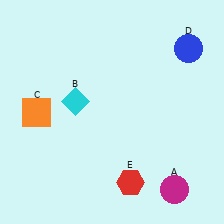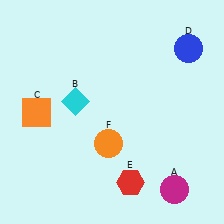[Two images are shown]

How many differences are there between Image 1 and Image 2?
There is 1 difference between the two images.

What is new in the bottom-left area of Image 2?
An orange circle (F) was added in the bottom-left area of Image 2.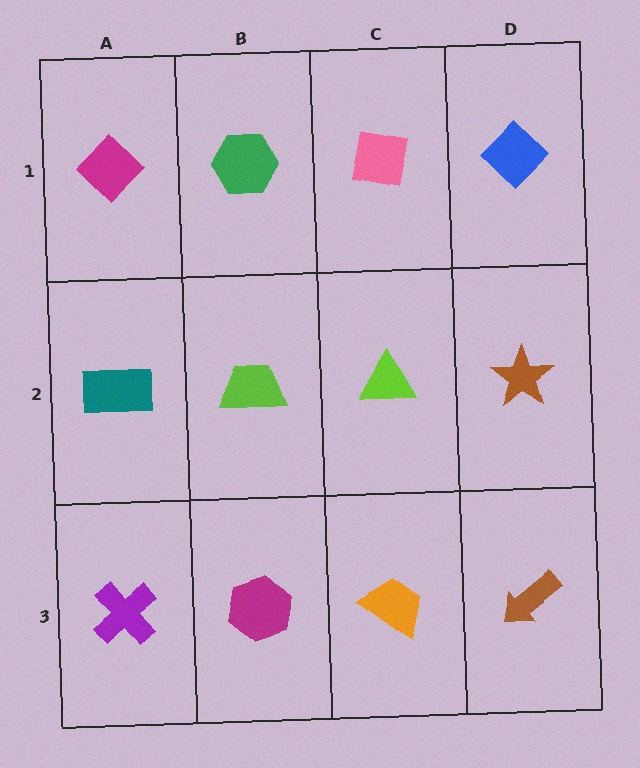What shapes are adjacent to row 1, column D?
A brown star (row 2, column D), a pink square (row 1, column C).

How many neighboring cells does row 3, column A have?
2.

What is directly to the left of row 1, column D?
A pink square.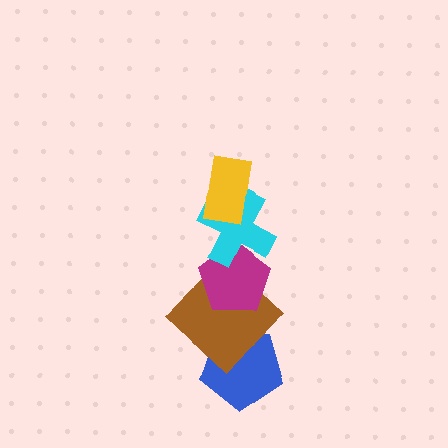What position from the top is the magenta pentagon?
The magenta pentagon is 3rd from the top.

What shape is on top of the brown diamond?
The magenta pentagon is on top of the brown diamond.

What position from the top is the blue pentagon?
The blue pentagon is 5th from the top.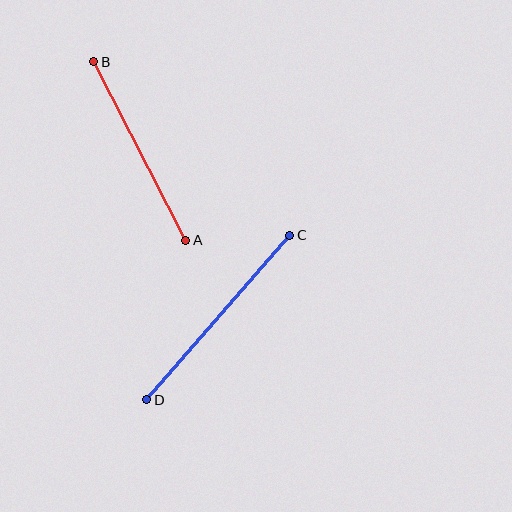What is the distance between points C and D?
The distance is approximately 218 pixels.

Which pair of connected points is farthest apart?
Points C and D are farthest apart.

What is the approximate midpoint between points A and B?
The midpoint is at approximately (140, 151) pixels.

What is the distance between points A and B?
The distance is approximately 201 pixels.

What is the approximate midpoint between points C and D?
The midpoint is at approximately (218, 317) pixels.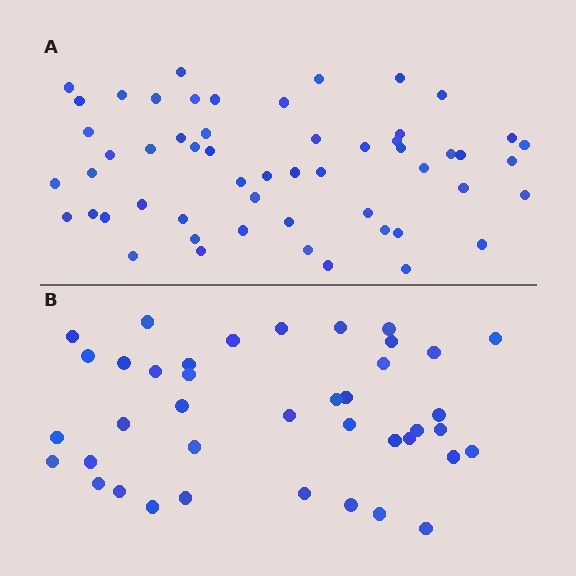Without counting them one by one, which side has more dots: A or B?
Region A (the top region) has more dots.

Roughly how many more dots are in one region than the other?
Region A has approximately 15 more dots than region B.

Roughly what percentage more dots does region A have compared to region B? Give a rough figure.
About 40% more.